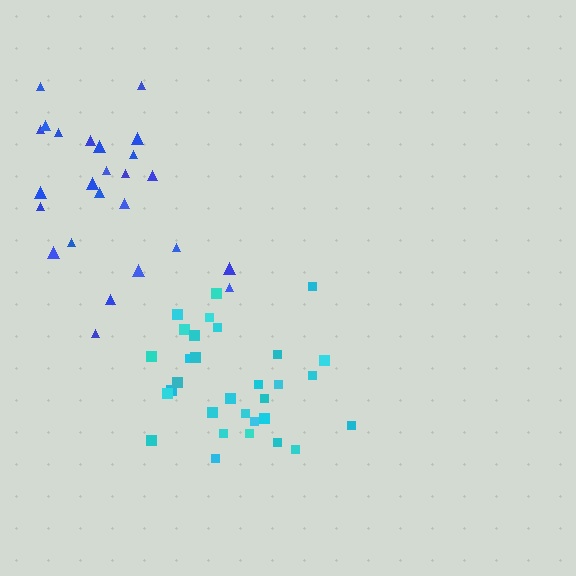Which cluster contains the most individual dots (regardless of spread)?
Cyan (31).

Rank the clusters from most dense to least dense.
cyan, blue.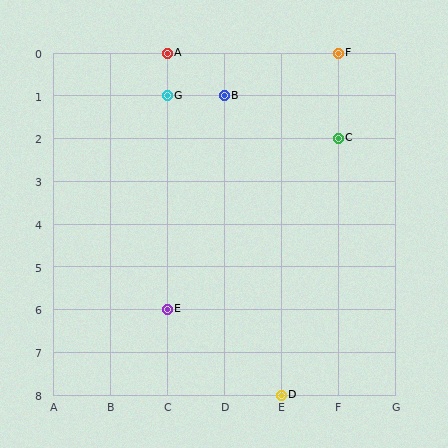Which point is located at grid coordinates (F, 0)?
Point F is at (F, 0).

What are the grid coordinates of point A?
Point A is at grid coordinates (C, 0).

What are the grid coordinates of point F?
Point F is at grid coordinates (F, 0).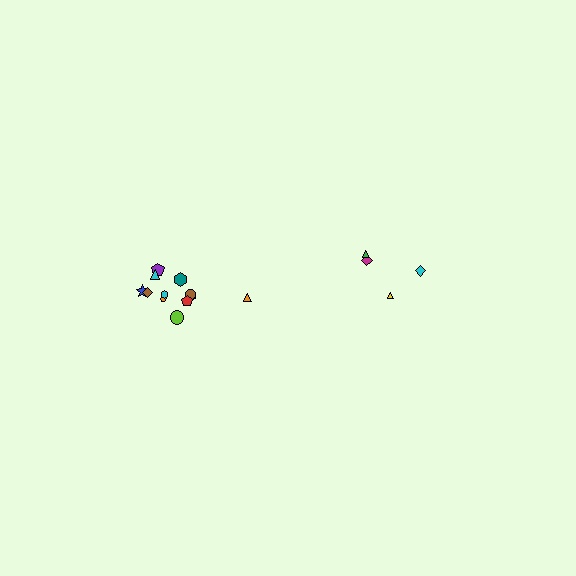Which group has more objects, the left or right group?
The left group.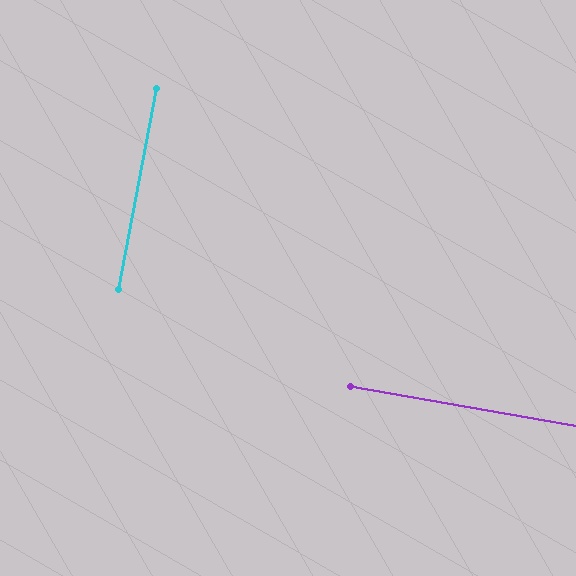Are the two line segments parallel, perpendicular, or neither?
Perpendicular — they meet at approximately 89°.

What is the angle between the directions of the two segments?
Approximately 89 degrees.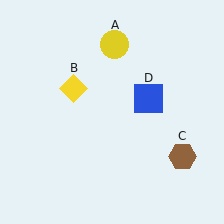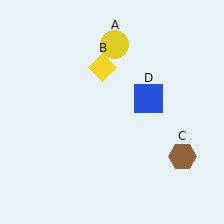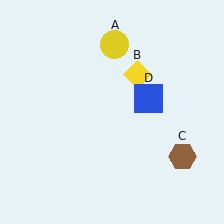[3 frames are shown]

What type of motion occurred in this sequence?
The yellow diamond (object B) rotated clockwise around the center of the scene.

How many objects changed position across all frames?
1 object changed position: yellow diamond (object B).